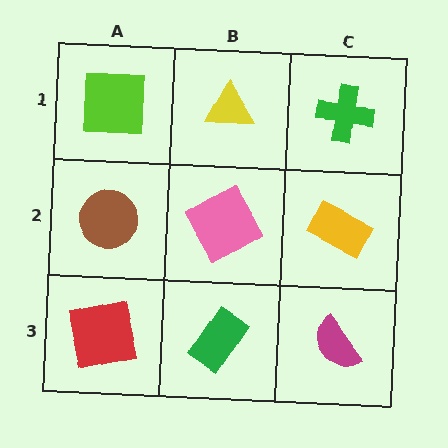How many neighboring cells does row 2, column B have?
4.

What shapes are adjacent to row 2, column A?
A lime square (row 1, column A), a red square (row 3, column A), a pink diamond (row 2, column B).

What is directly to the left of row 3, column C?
A green rectangle.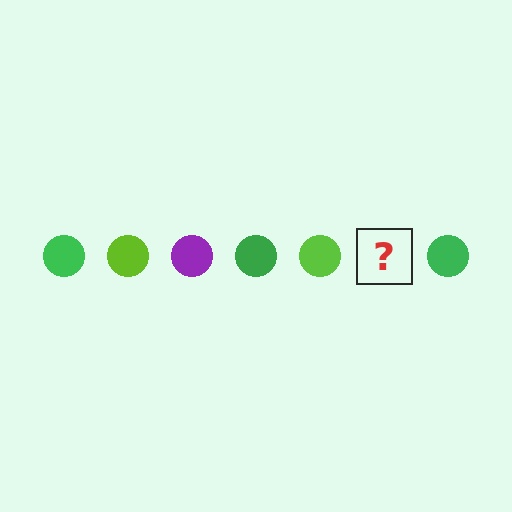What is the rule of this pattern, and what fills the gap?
The rule is that the pattern cycles through green, lime, purple circles. The gap should be filled with a purple circle.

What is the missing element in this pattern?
The missing element is a purple circle.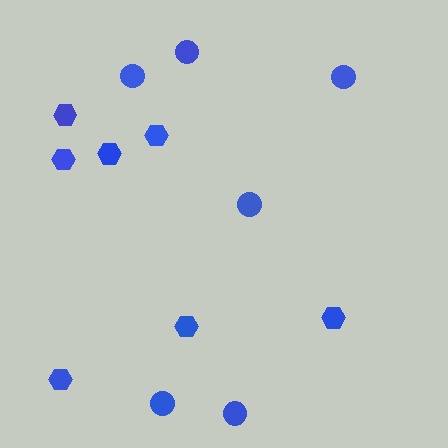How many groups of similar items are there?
There are 2 groups: one group of hexagons (7) and one group of circles (6).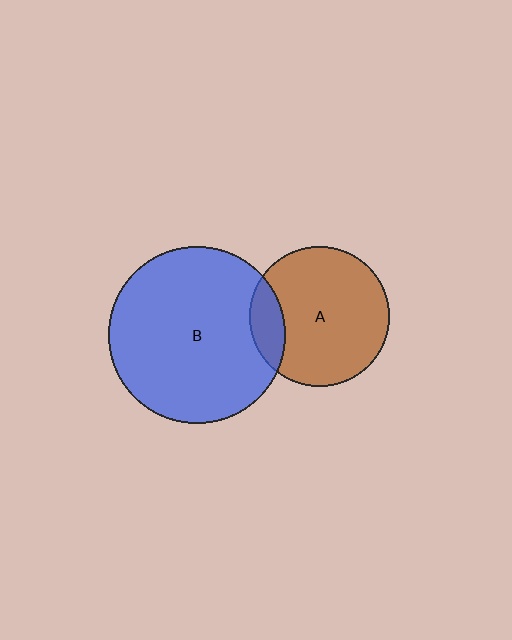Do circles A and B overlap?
Yes.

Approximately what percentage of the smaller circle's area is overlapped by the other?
Approximately 15%.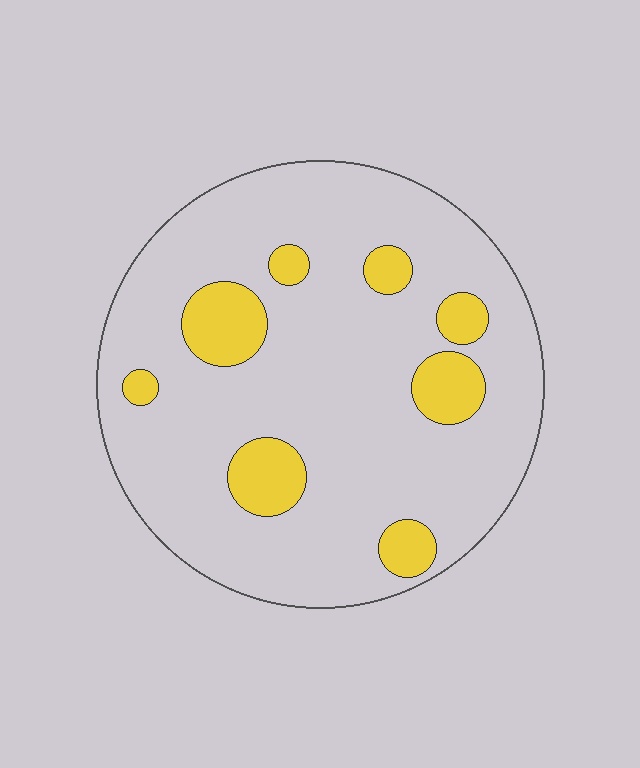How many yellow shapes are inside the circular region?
8.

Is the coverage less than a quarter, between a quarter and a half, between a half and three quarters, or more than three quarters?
Less than a quarter.